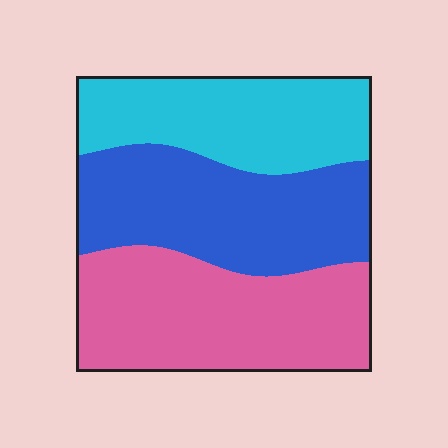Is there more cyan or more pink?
Pink.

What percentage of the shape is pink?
Pink takes up between a third and a half of the shape.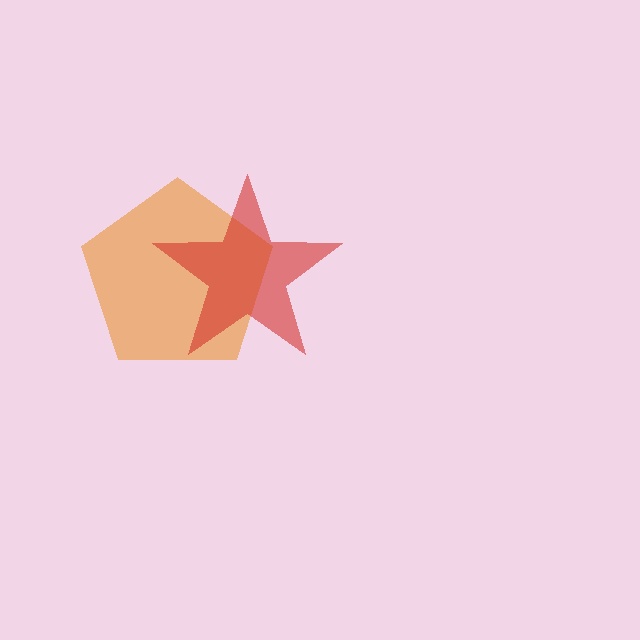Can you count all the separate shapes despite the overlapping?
Yes, there are 2 separate shapes.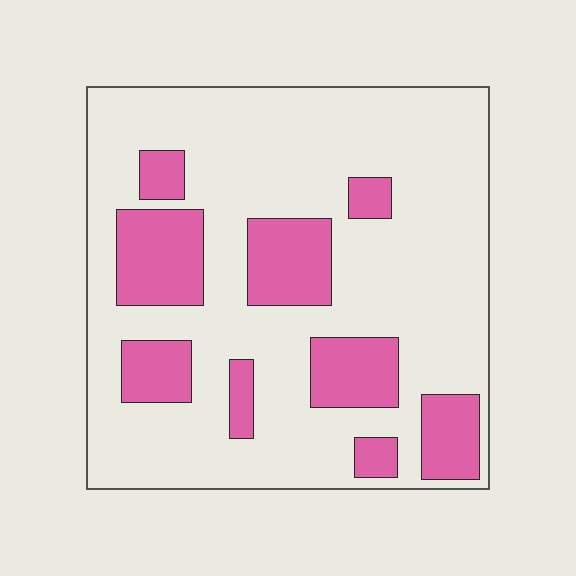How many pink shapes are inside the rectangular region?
9.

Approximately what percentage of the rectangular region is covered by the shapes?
Approximately 25%.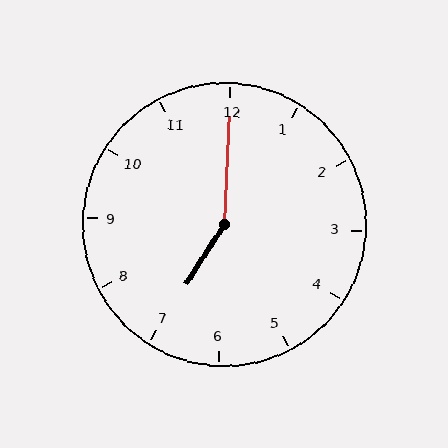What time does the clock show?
7:00.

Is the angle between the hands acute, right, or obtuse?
It is obtuse.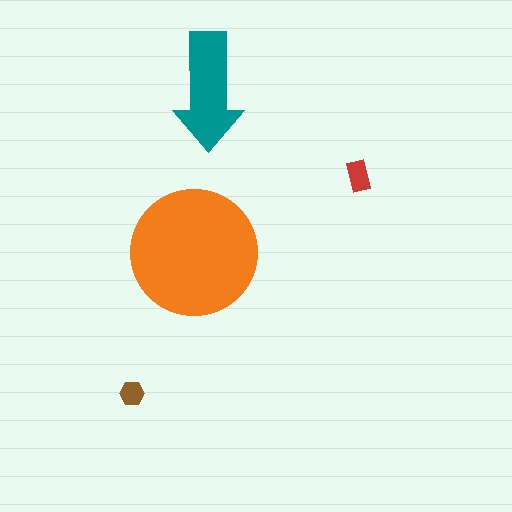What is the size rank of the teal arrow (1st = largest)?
2nd.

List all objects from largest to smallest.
The orange circle, the teal arrow, the red rectangle, the brown hexagon.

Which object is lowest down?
The brown hexagon is bottommost.